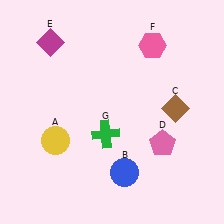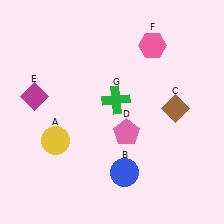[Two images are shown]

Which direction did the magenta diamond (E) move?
The magenta diamond (E) moved down.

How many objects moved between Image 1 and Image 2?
3 objects moved between the two images.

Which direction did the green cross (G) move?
The green cross (G) moved up.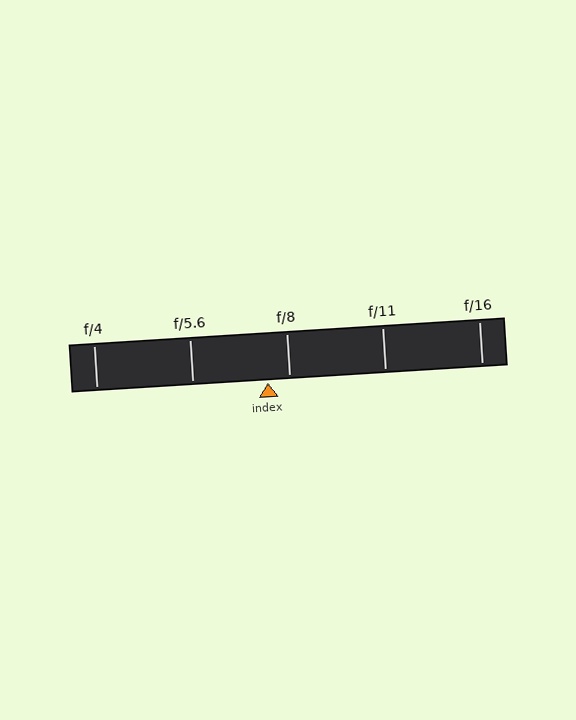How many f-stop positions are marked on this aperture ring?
There are 5 f-stop positions marked.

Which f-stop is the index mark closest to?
The index mark is closest to f/8.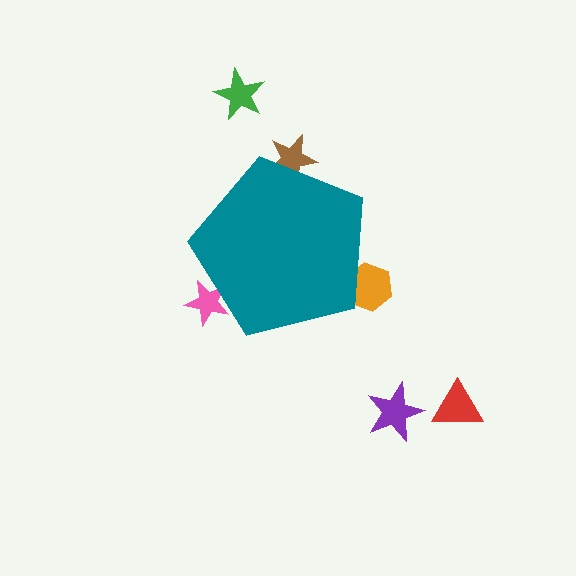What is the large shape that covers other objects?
A teal pentagon.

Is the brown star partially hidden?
Yes, the brown star is partially hidden behind the teal pentagon.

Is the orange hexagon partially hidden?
Yes, the orange hexagon is partially hidden behind the teal pentagon.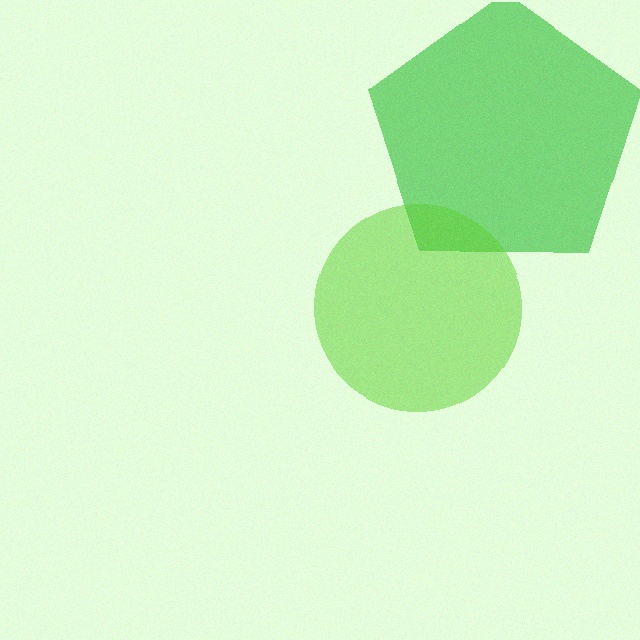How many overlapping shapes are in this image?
There are 2 overlapping shapes in the image.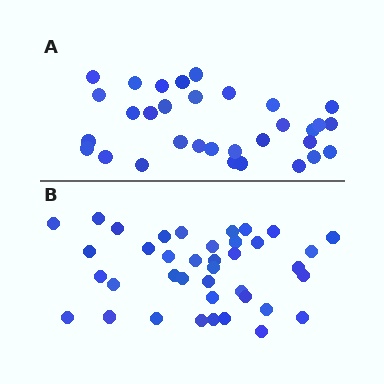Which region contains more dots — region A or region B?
Region B (the bottom region) has more dots.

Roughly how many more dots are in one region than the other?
Region B has roughly 8 or so more dots than region A.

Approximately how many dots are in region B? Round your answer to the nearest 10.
About 40 dots. (The exact count is 39, which rounds to 40.)